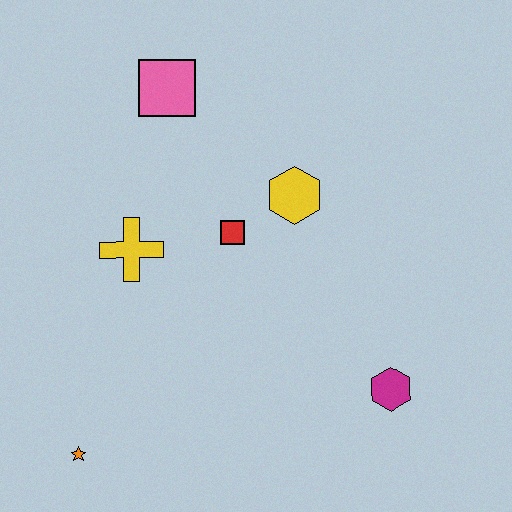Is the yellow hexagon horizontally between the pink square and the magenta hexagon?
Yes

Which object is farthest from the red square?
The orange star is farthest from the red square.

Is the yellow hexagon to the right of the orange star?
Yes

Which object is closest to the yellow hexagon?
The red square is closest to the yellow hexagon.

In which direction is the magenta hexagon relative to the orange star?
The magenta hexagon is to the right of the orange star.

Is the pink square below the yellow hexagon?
No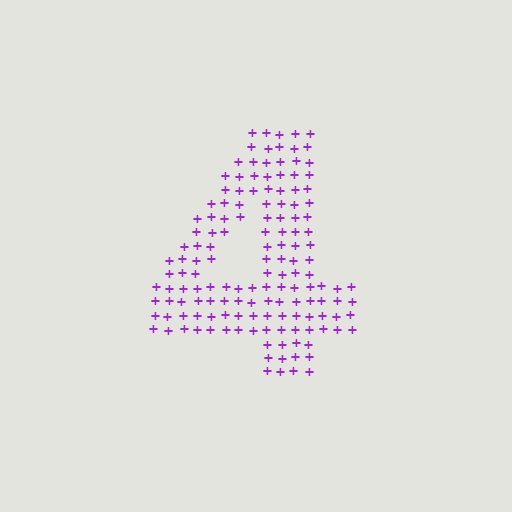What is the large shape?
The large shape is the digit 4.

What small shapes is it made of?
It is made of small plus signs.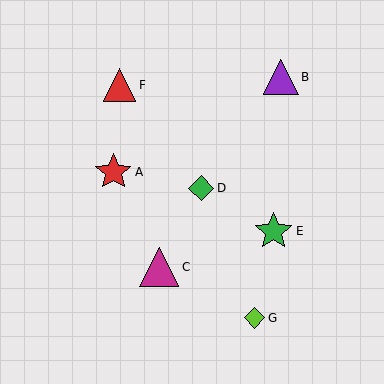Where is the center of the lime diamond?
The center of the lime diamond is at (255, 318).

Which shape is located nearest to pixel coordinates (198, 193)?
The green diamond (labeled D) at (201, 188) is nearest to that location.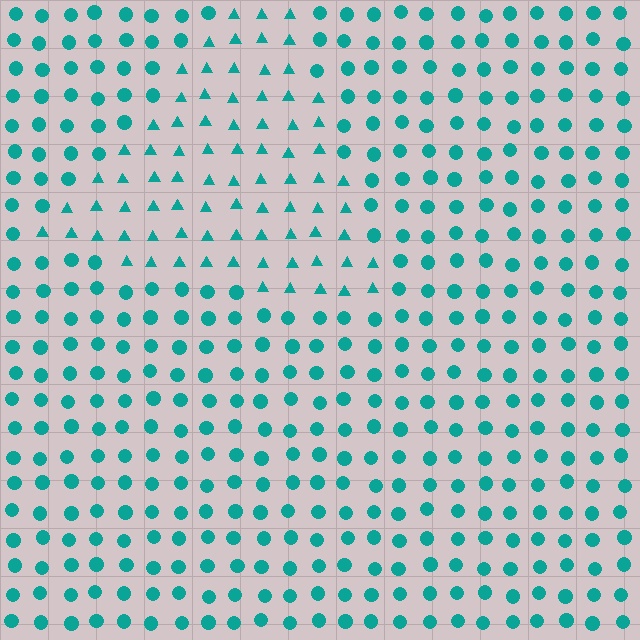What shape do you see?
I see a triangle.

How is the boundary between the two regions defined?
The boundary is defined by a change in element shape: triangles inside vs. circles outside. All elements share the same color and spacing.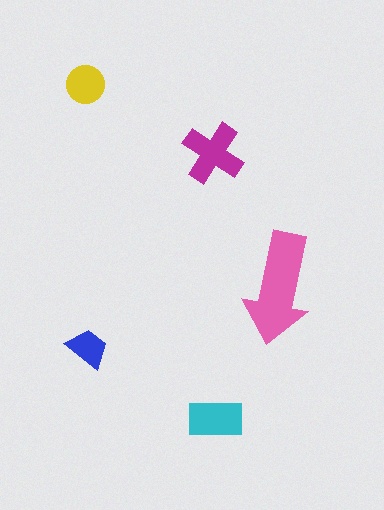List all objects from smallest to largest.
The blue trapezoid, the yellow circle, the cyan rectangle, the magenta cross, the pink arrow.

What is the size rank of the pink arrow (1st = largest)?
1st.